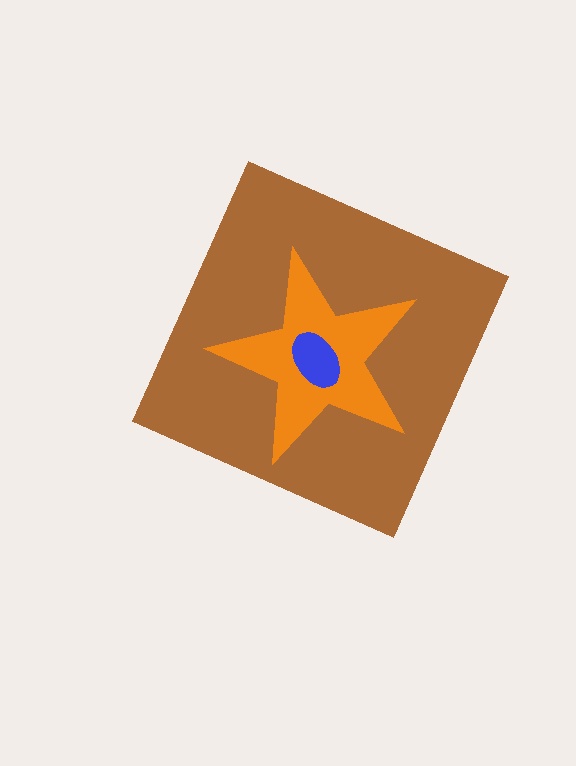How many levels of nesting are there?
3.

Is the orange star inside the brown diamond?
Yes.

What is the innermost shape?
The blue ellipse.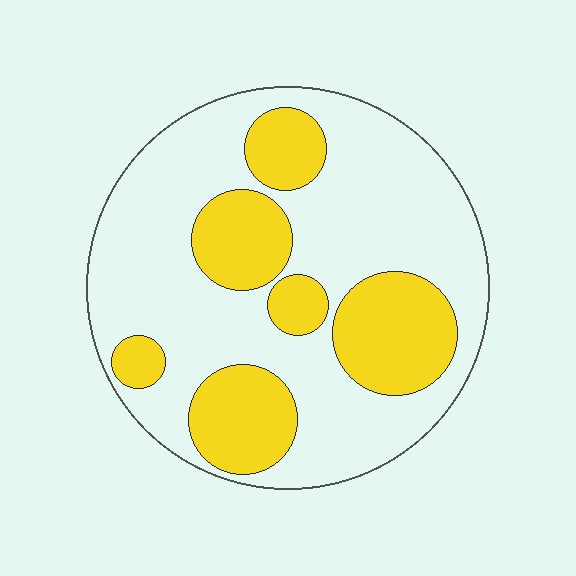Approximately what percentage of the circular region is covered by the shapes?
Approximately 30%.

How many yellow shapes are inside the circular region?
6.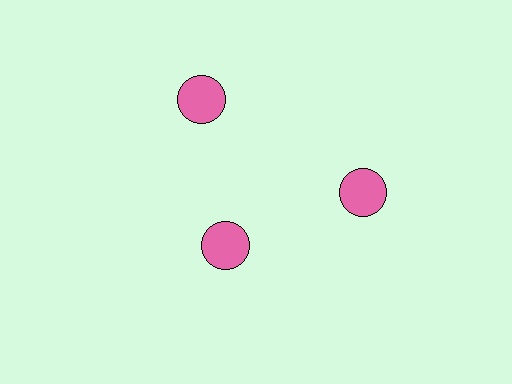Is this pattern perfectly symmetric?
No. The 3 pink circles are arranged in a ring, but one element near the 7 o'clock position is pulled inward toward the center, breaking the 3-fold rotational symmetry.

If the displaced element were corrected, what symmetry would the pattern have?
It would have 3-fold rotational symmetry — the pattern would map onto itself every 120 degrees.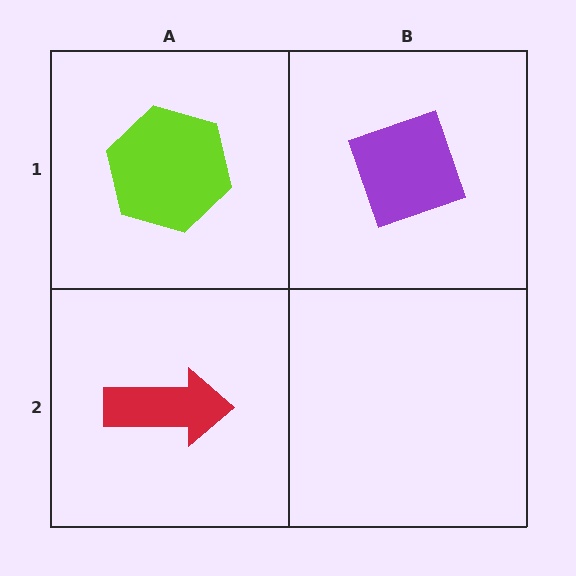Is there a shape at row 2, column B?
No, that cell is empty.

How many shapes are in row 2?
1 shape.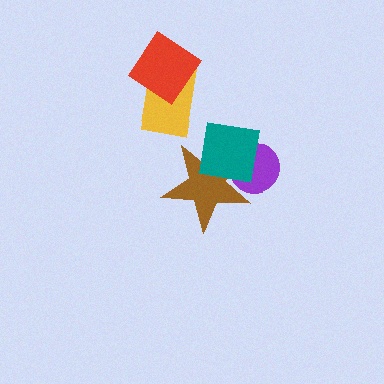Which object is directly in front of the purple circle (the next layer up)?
The brown star is directly in front of the purple circle.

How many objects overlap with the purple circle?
2 objects overlap with the purple circle.